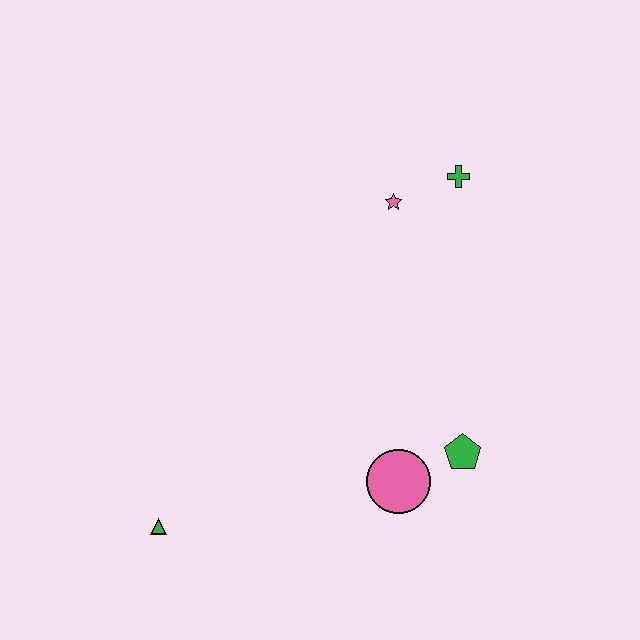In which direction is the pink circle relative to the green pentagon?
The pink circle is to the left of the green pentagon.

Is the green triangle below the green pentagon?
Yes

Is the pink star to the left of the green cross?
Yes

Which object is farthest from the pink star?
The green triangle is farthest from the pink star.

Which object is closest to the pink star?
The green cross is closest to the pink star.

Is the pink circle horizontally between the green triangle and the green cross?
Yes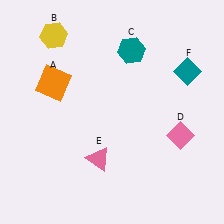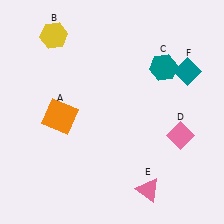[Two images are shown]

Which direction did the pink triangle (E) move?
The pink triangle (E) moved right.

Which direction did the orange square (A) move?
The orange square (A) moved down.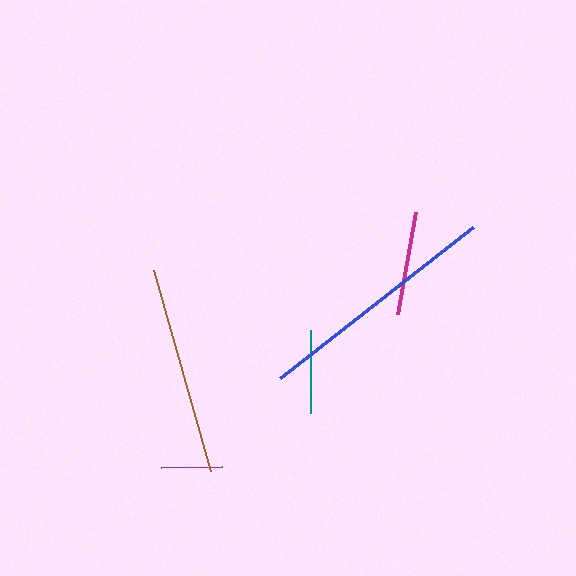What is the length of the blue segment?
The blue segment is approximately 246 pixels long.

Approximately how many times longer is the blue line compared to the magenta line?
The blue line is approximately 2.4 times the length of the magenta line.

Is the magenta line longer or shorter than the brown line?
The brown line is longer than the magenta line.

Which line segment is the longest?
The blue line is the longest at approximately 246 pixels.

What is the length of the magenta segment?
The magenta segment is approximately 104 pixels long.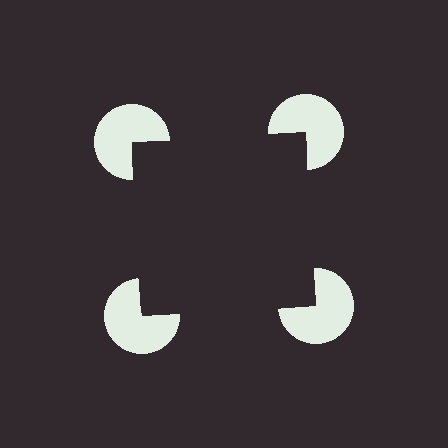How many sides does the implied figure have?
4 sides.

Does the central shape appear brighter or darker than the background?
It typically appears slightly darker than the background, even though no actual brightness change is drawn.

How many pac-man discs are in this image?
There are 4 — one at each vertex of the illusory square.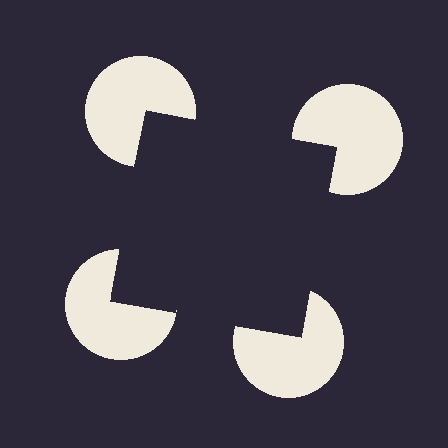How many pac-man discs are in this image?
There are 4 — one at each vertex of the illusory square.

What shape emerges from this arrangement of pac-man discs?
An illusory square — its edges are inferred from the aligned wedge cuts in the pac-man discs, not physically drawn.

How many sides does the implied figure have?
4 sides.